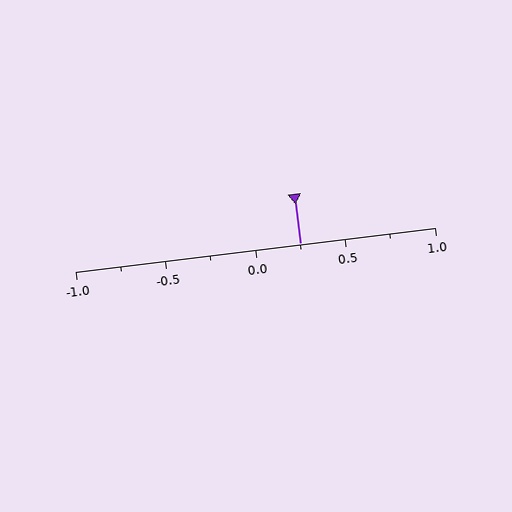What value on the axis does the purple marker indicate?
The marker indicates approximately 0.25.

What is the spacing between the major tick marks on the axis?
The major ticks are spaced 0.5 apart.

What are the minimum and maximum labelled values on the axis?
The axis runs from -1.0 to 1.0.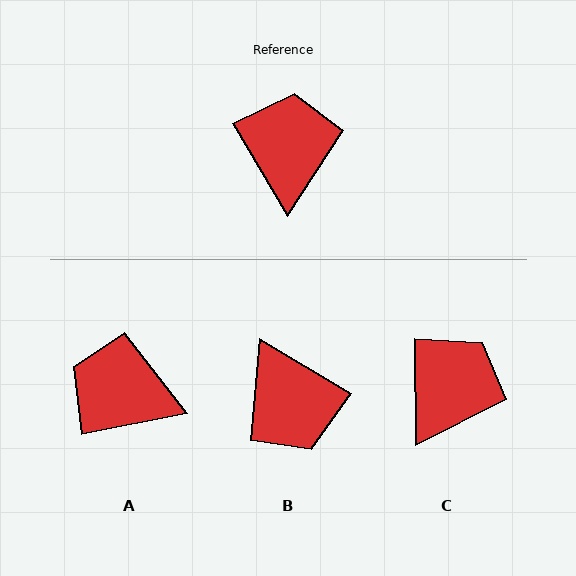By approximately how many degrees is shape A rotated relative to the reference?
Approximately 71 degrees counter-clockwise.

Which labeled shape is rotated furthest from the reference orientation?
B, about 152 degrees away.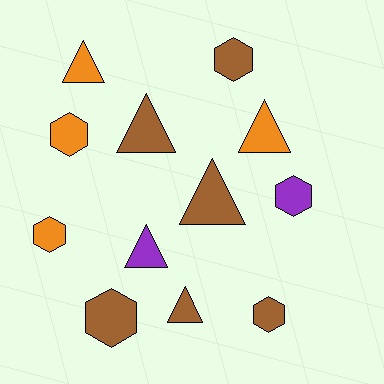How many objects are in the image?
There are 12 objects.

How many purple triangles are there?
There is 1 purple triangle.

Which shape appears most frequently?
Hexagon, with 6 objects.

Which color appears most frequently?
Brown, with 6 objects.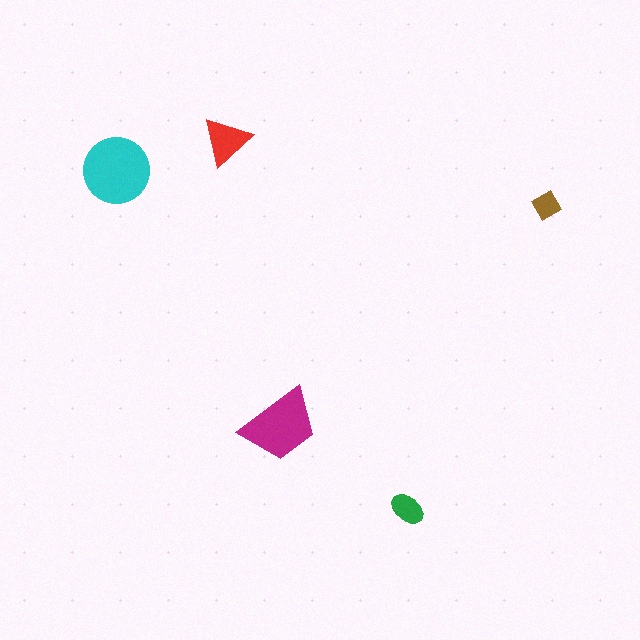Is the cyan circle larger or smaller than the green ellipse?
Larger.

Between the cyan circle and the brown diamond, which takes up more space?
The cyan circle.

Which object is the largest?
The cyan circle.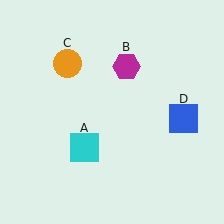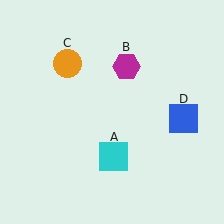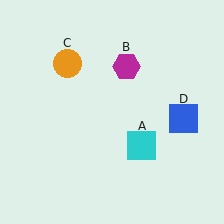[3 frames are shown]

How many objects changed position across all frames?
1 object changed position: cyan square (object A).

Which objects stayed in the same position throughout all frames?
Magenta hexagon (object B) and orange circle (object C) and blue square (object D) remained stationary.